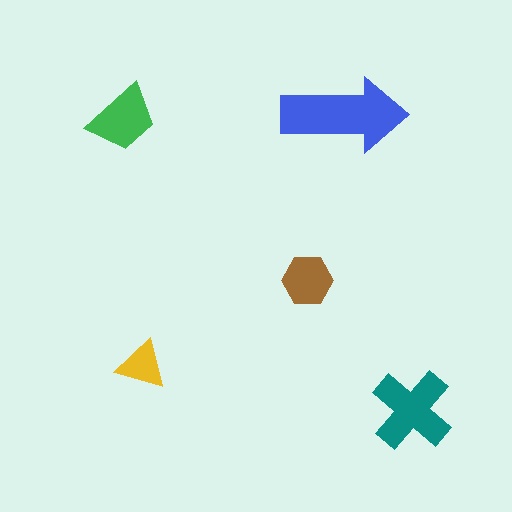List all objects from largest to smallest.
The blue arrow, the teal cross, the green trapezoid, the brown hexagon, the yellow triangle.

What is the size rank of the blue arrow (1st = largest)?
1st.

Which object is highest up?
The blue arrow is topmost.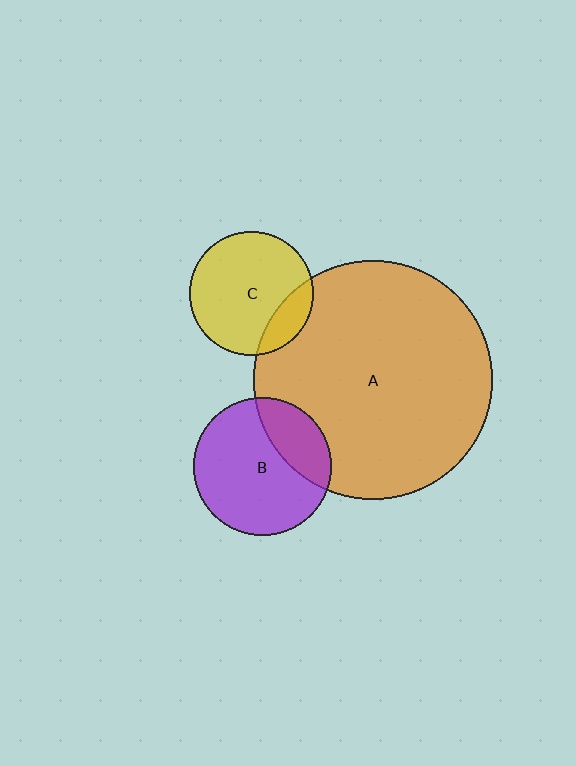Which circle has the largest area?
Circle A (orange).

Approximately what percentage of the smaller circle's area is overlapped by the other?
Approximately 15%.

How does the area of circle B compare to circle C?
Approximately 1.3 times.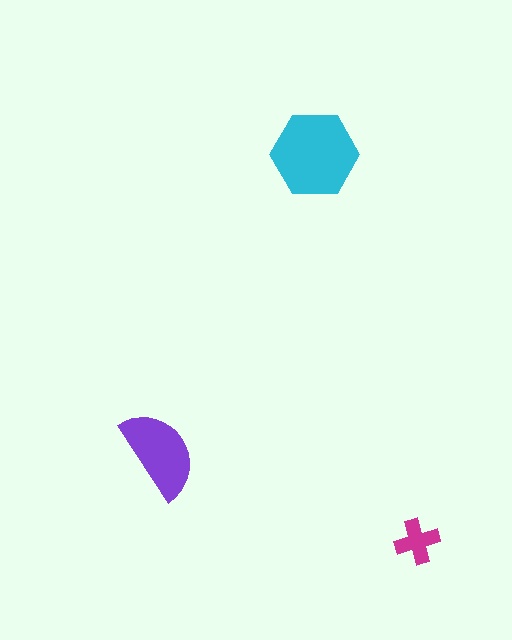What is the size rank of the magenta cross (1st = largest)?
3rd.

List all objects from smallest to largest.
The magenta cross, the purple semicircle, the cyan hexagon.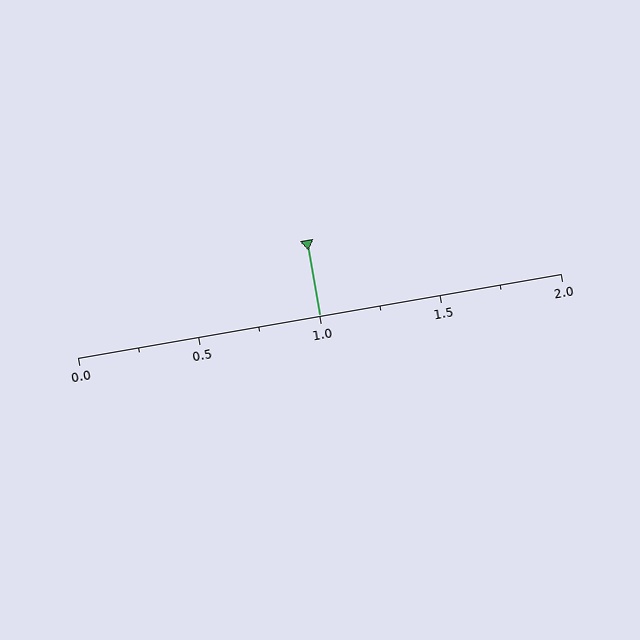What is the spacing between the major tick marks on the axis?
The major ticks are spaced 0.5 apart.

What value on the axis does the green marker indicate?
The marker indicates approximately 1.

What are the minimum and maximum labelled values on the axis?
The axis runs from 0.0 to 2.0.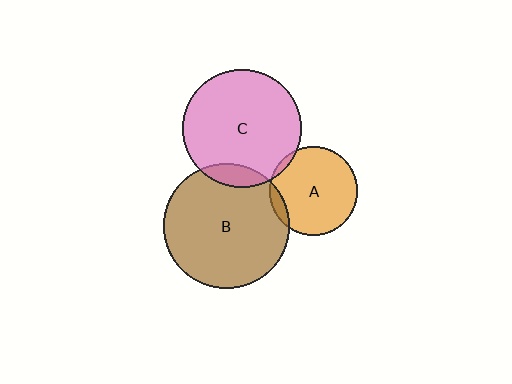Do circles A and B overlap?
Yes.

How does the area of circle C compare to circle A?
Approximately 1.8 times.